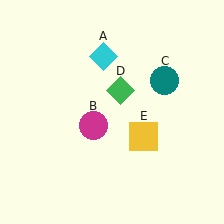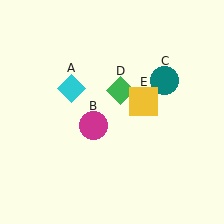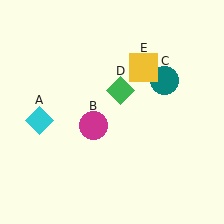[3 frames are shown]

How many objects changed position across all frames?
2 objects changed position: cyan diamond (object A), yellow square (object E).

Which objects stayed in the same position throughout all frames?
Magenta circle (object B) and teal circle (object C) and green diamond (object D) remained stationary.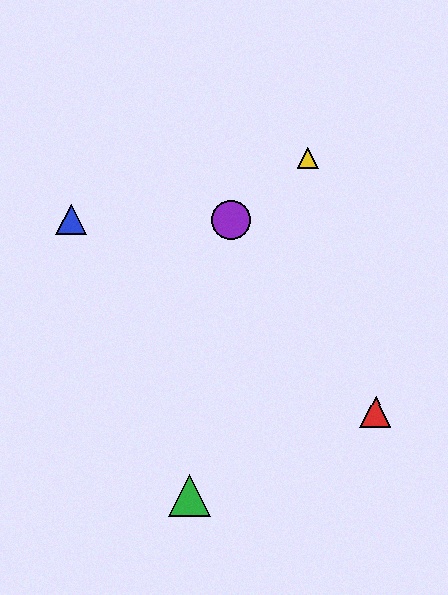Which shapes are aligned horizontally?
The blue triangle, the purple circle are aligned horizontally.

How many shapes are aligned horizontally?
2 shapes (the blue triangle, the purple circle) are aligned horizontally.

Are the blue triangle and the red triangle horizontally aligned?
No, the blue triangle is at y≈219 and the red triangle is at y≈412.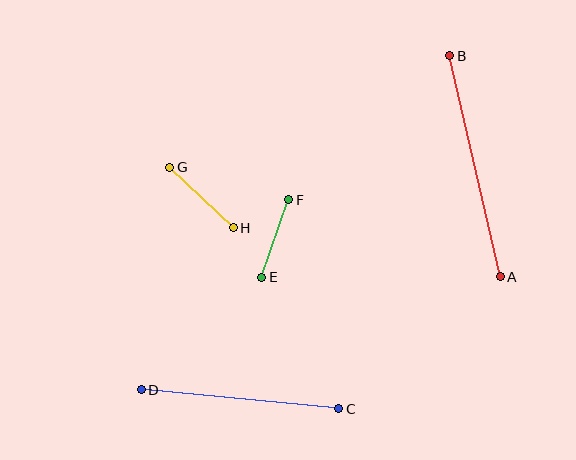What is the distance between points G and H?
The distance is approximately 88 pixels.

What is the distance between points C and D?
The distance is approximately 199 pixels.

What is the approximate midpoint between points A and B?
The midpoint is at approximately (475, 166) pixels.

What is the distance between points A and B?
The distance is approximately 227 pixels.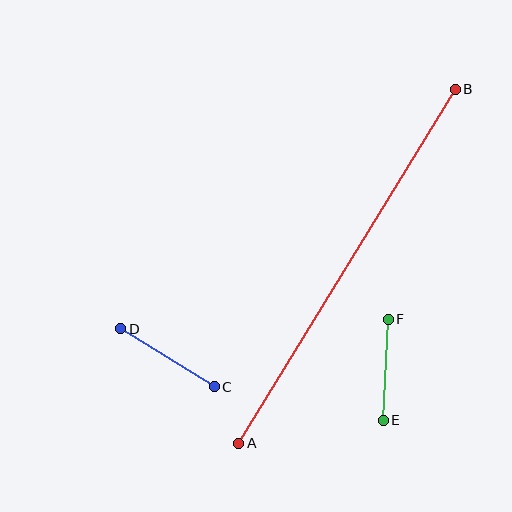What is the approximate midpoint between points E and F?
The midpoint is at approximately (386, 370) pixels.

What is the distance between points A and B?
The distance is approximately 415 pixels.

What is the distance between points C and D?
The distance is approximately 110 pixels.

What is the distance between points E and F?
The distance is approximately 101 pixels.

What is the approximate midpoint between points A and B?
The midpoint is at approximately (347, 266) pixels.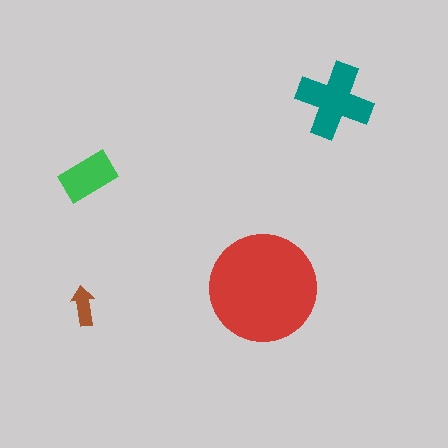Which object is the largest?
The red circle.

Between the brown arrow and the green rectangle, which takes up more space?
The green rectangle.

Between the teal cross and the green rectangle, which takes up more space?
The teal cross.